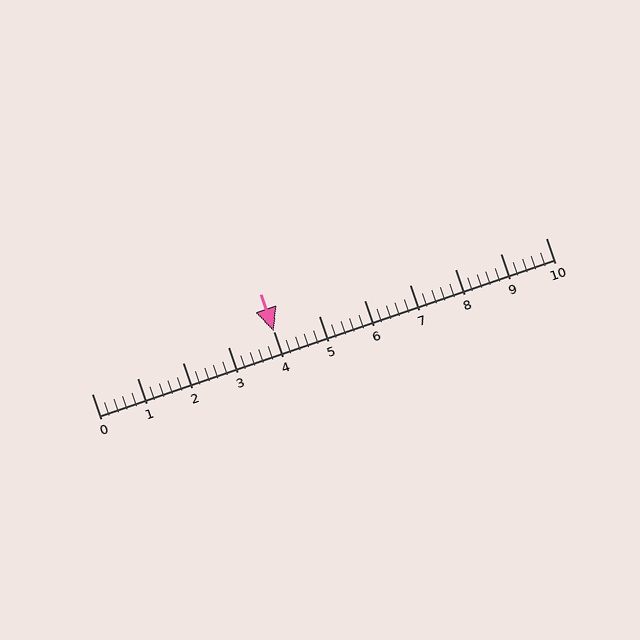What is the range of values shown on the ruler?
The ruler shows values from 0 to 10.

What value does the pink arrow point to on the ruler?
The pink arrow points to approximately 4.0.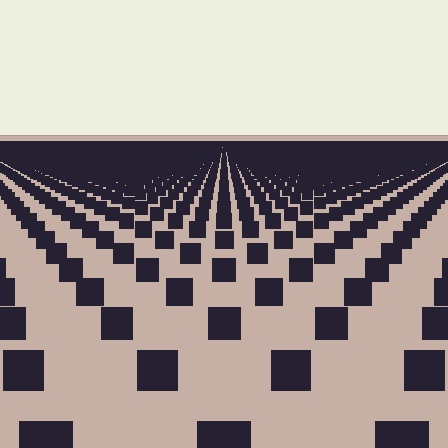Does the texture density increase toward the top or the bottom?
Density increases toward the top.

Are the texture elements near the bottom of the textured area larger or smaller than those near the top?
Larger. Near the bottom, elements are closer to the viewer and appear at a bigger on-screen size.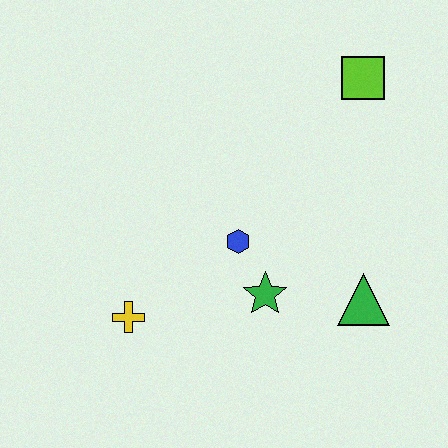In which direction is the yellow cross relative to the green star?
The yellow cross is to the left of the green star.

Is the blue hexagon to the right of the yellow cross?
Yes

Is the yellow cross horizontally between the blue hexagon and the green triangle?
No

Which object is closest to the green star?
The blue hexagon is closest to the green star.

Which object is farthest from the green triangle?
The yellow cross is farthest from the green triangle.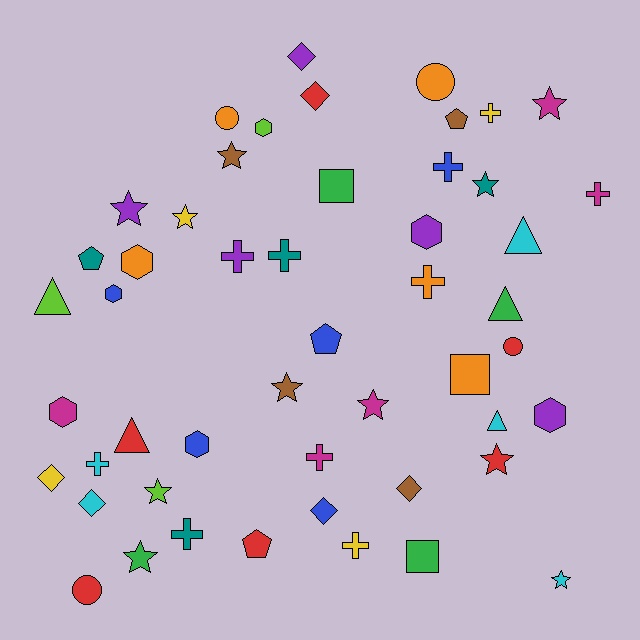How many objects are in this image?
There are 50 objects.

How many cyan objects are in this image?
There are 5 cyan objects.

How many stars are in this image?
There are 11 stars.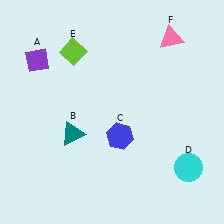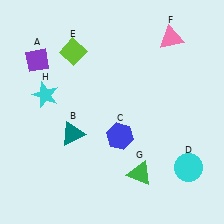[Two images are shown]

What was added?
A green triangle (G), a cyan star (H) were added in Image 2.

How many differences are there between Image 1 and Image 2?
There are 2 differences between the two images.